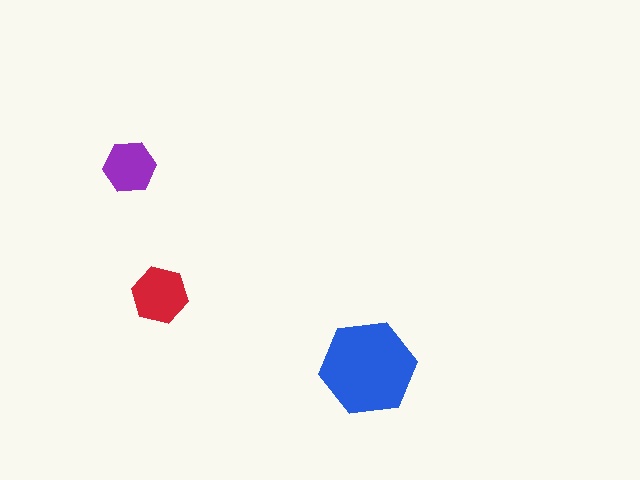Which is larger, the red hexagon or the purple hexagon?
The red one.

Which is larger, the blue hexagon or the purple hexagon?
The blue one.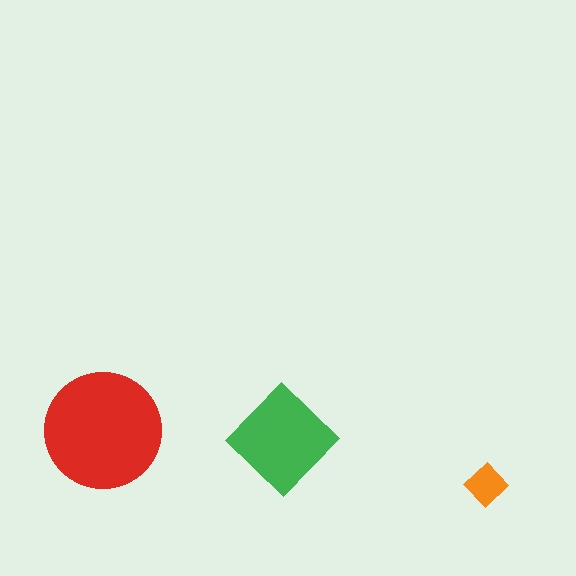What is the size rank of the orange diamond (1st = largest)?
3rd.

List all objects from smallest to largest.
The orange diamond, the green diamond, the red circle.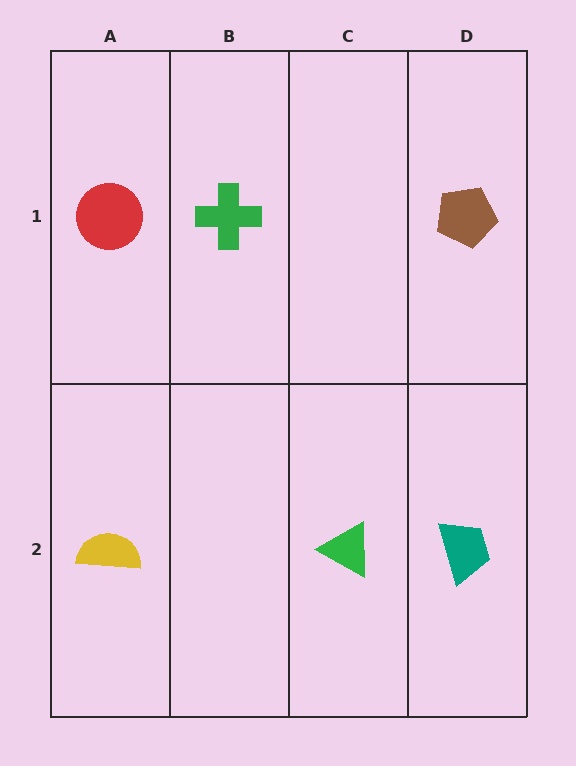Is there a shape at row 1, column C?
No, that cell is empty.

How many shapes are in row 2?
3 shapes.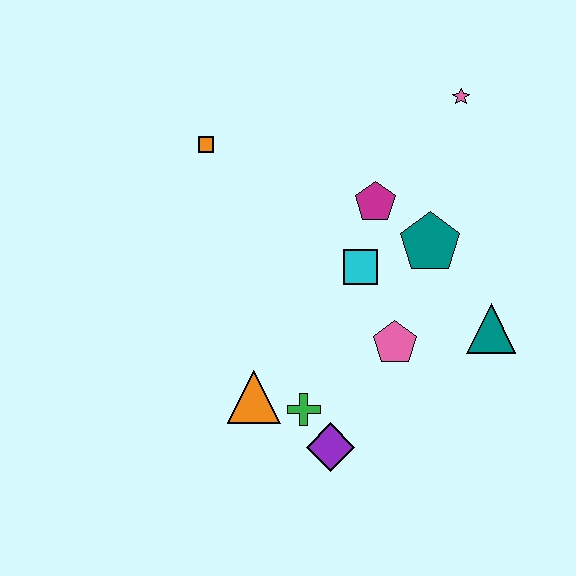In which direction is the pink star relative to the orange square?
The pink star is to the right of the orange square.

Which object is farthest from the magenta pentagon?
The purple diamond is farthest from the magenta pentagon.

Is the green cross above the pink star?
No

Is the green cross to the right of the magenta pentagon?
No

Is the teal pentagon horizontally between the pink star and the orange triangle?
Yes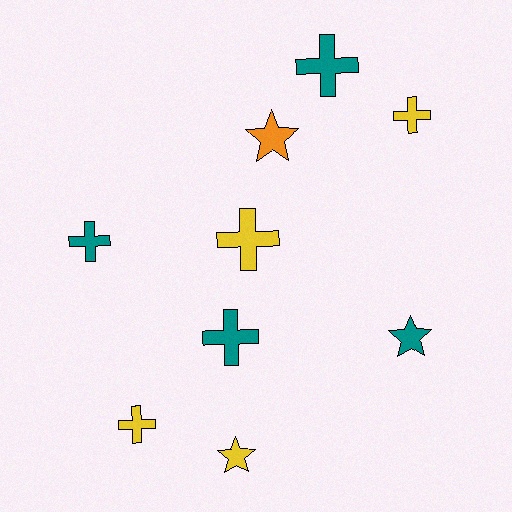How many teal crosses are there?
There are 3 teal crosses.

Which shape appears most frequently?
Cross, with 6 objects.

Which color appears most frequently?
Teal, with 4 objects.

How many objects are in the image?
There are 9 objects.